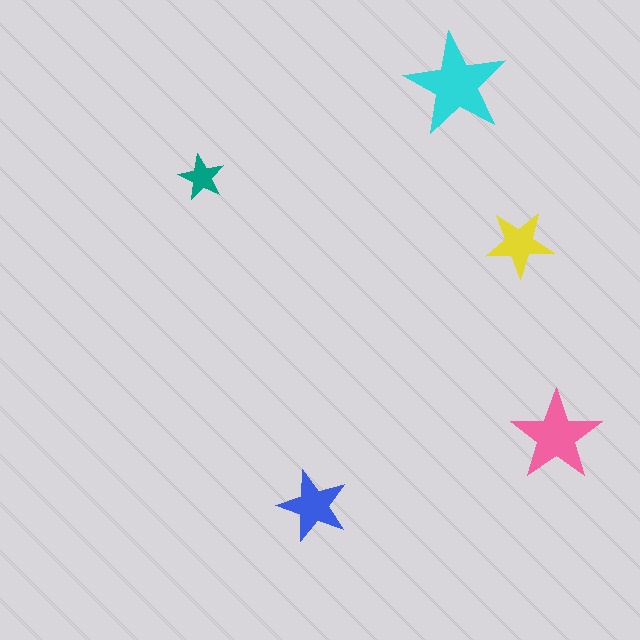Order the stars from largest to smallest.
the cyan one, the pink one, the blue one, the yellow one, the teal one.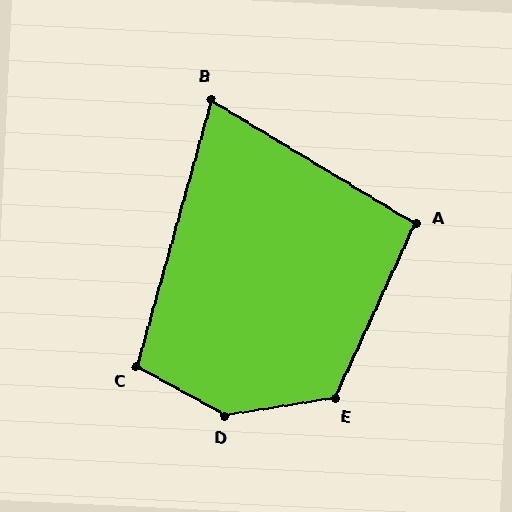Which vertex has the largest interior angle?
D, at approximately 142 degrees.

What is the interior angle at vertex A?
Approximately 97 degrees (obtuse).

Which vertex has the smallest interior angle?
B, at approximately 74 degrees.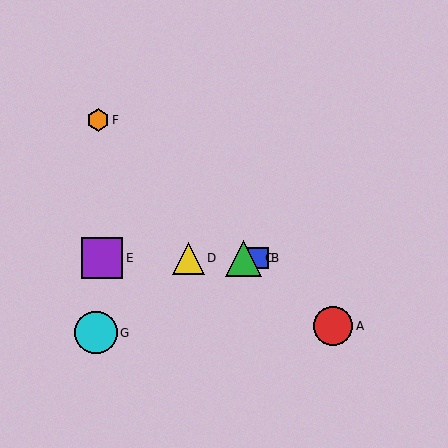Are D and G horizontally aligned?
No, D is at y≈258 and G is at y≈333.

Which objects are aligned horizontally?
Objects B, C, D, E are aligned horizontally.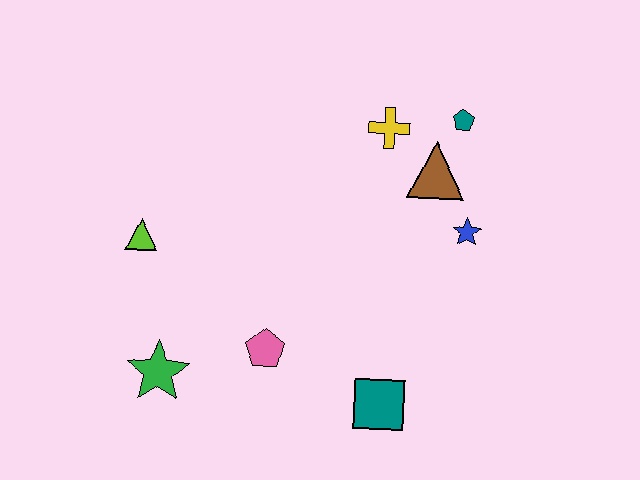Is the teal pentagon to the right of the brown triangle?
Yes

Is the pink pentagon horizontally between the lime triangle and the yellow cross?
Yes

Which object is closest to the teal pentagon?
The brown triangle is closest to the teal pentagon.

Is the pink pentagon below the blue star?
Yes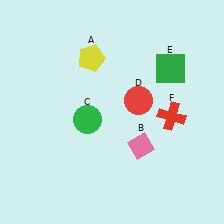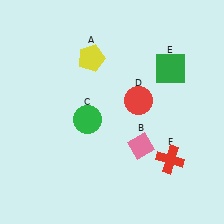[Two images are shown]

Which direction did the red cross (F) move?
The red cross (F) moved down.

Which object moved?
The red cross (F) moved down.